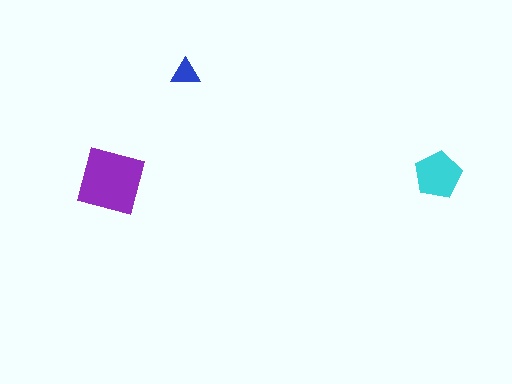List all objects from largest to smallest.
The purple square, the cyan pentagon, the blue triangle.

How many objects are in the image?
There are 3 objects in the image.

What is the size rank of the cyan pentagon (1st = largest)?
2nd.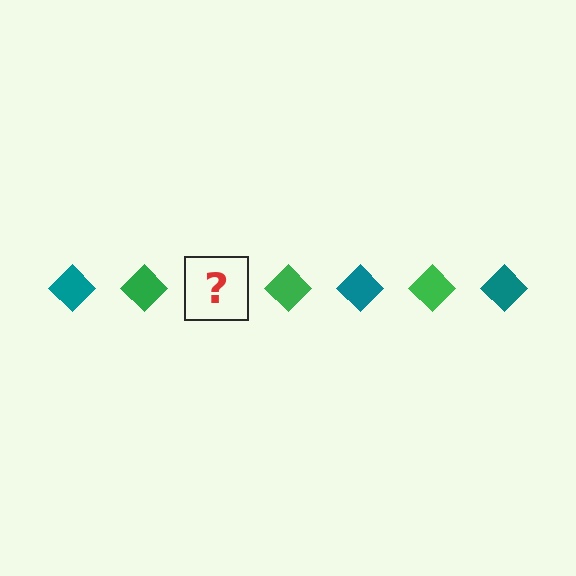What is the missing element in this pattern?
The missing element is a teal diamond.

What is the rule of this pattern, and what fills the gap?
The rule is that the pattern cycles through teal, green diamonds. The gap should be filled with a teal diamond.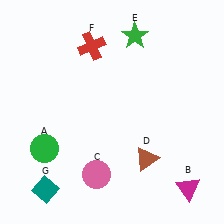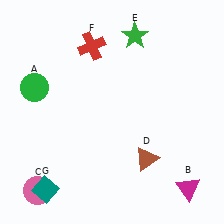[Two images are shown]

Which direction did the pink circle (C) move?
The pink circle (C) moved left.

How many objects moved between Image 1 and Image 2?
2 objects moved between the two images.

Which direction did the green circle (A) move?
The green circle (A) moved up.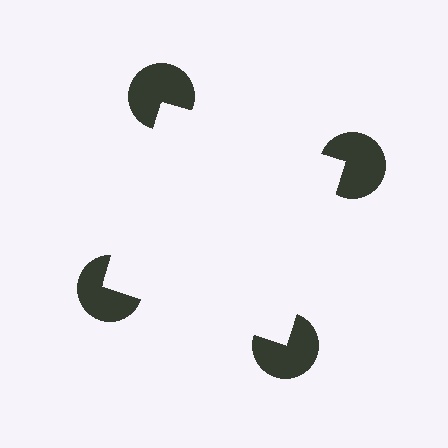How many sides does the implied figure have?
4 sides.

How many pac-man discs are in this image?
There are 4 — one at each vertex of the illusory square.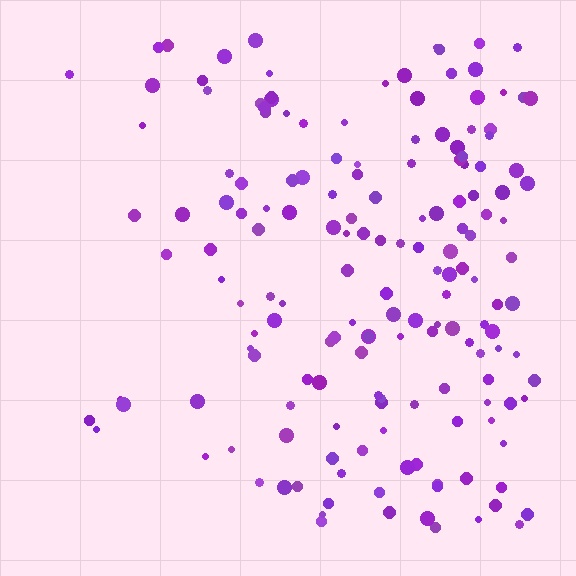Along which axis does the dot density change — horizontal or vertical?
Horizontal.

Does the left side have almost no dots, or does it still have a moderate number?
Still a moderate number, just noticeably fewer than the right.